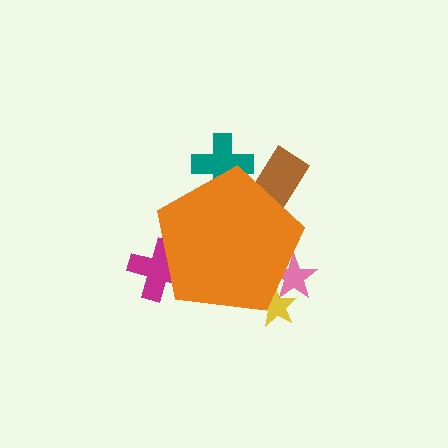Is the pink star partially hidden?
Yes, the pink star is partially hidden behind the orange pentagon.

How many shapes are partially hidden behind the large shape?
5 shapes are partially hidden.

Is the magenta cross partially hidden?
Yes, the magenta cross is partially hidden behind the orange pentagon.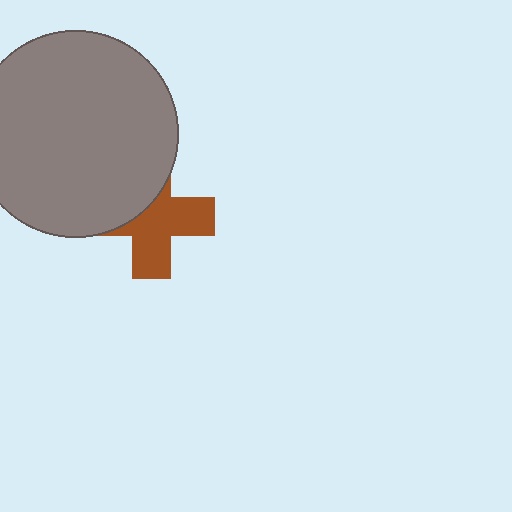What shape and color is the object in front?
The object in front is a gray circle.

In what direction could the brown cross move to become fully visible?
The brown cross could move toward the lower-right. That would shift it out from behind the gray circle entirely.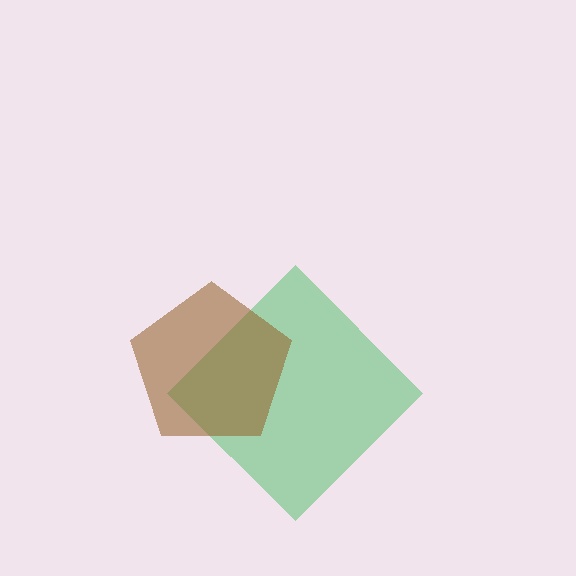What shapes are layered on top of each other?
The layered shapes are: a green diamond, a brown pentagon.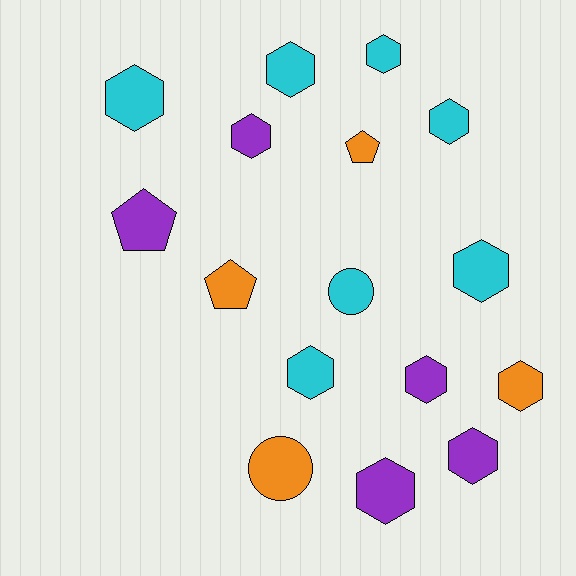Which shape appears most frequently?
Hexagon, with 11 objects.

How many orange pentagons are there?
There are 2 orange pentagons.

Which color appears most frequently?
Cyan, with 7 objects.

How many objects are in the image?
There are 16 objects.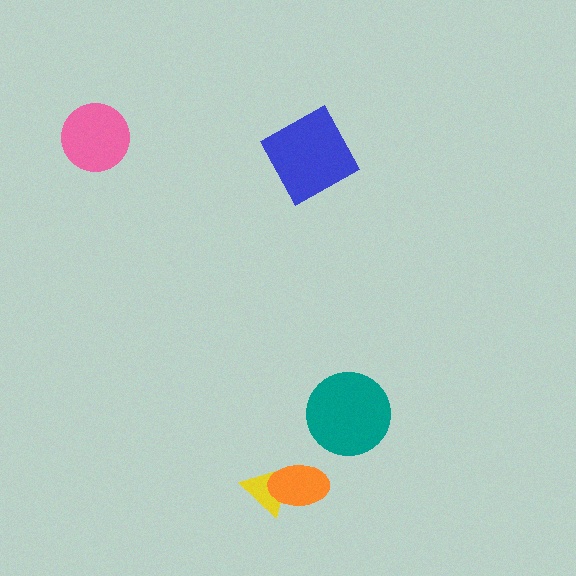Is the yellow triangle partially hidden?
Yes, it is partially covered by another shape.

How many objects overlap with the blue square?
0 objects overlap with the blue square.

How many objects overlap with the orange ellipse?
1 object overlaps with the orange ellipse.